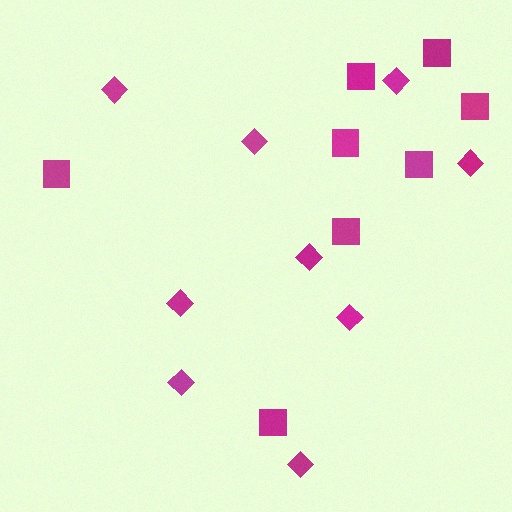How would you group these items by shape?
There are 2 groups: one group of diamonds (9) and one group of squares (8).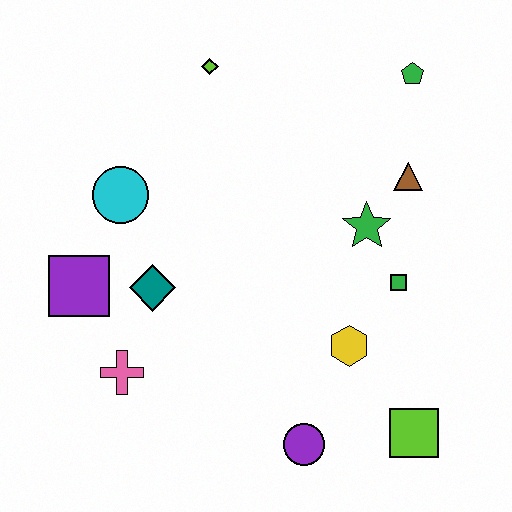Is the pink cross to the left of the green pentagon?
Yes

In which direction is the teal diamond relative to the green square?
The teal diamond is to the left of the green square.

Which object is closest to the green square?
The green star is closest to the green square.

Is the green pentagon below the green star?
No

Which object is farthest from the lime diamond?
The lime square is farthest from the lime diamond.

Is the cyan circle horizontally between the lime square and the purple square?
Yes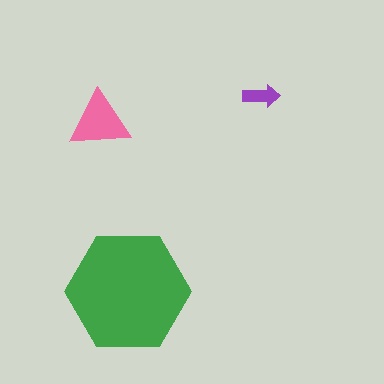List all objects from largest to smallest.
The green hexagon, the pink triangle, the purple arrow.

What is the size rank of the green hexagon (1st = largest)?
1st.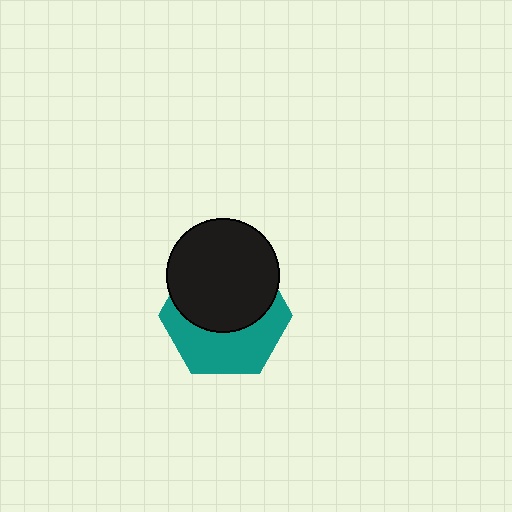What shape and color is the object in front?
The object in front is a black circle.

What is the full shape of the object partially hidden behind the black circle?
The partially hidden object is a teal hexagon.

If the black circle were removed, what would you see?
You would see the complete teal hexagon.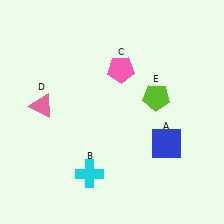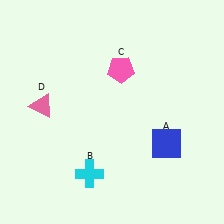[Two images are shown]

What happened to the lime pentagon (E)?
The lime pentagon (E) was removed in Image 2. It was in the top-right area of Image 1.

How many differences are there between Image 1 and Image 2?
There is 1 difference between the two images.